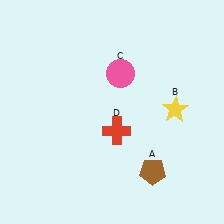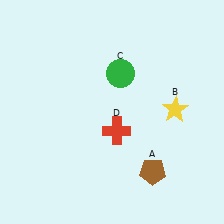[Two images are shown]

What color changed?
The circle (C) changed from pink in Image 1 to green in Image 2.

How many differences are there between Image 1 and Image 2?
There is 1 difference between the two images.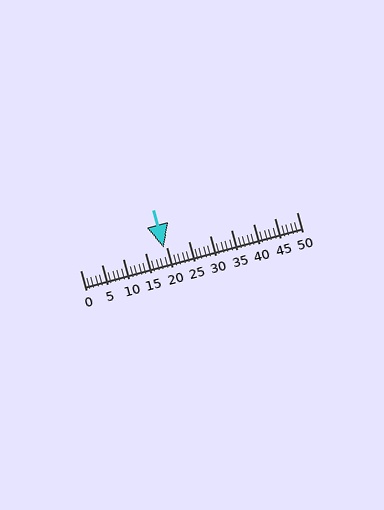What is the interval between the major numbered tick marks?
The major tick marks are spaced 5 units apart.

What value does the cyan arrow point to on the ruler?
The cyan arrow points to approximately 19.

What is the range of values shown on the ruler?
The ruler shows values from 0 to 50.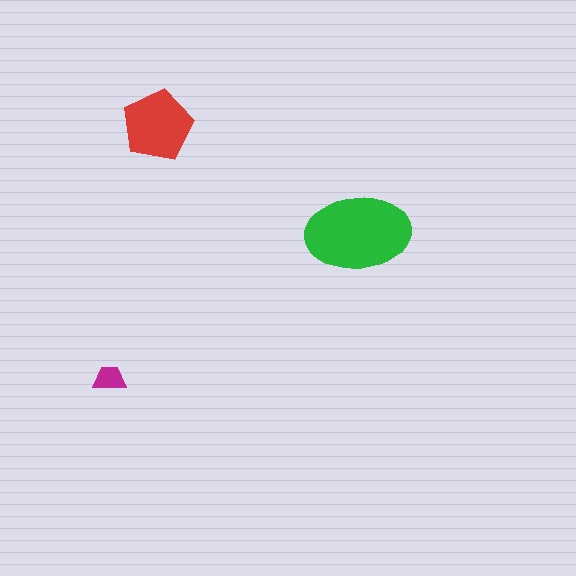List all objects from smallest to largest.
The magenta trapezoid, the red pentagon, the green ellipse.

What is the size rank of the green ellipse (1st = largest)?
1st.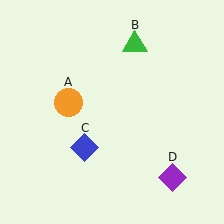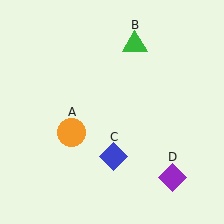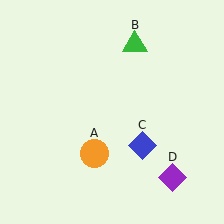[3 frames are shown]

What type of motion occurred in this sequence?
The orange circle (object A), blue diamond (object C) rotated counterclockwise around the center of the scene.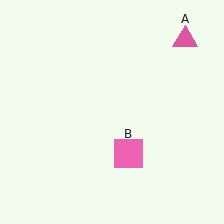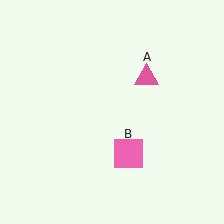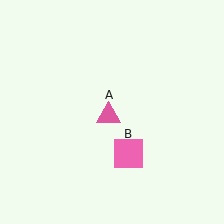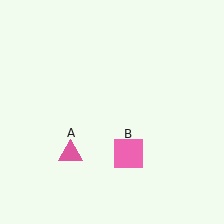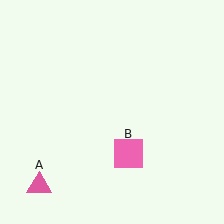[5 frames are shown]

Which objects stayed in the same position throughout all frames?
Pink square (object B) remained stationary.